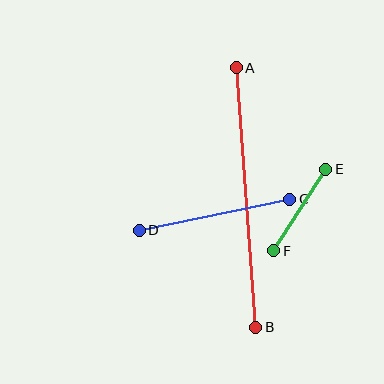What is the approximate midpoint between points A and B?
The midpoint is at approximately (246, 198) pixels.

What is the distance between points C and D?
The distance is approximately 154 pixels.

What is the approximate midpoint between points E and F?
The midpoint is at approximately (300, 210) pixels.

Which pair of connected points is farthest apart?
Points A and B are farthest apart.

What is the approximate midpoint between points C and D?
The midpoint is at approximately (214, 215) pixels.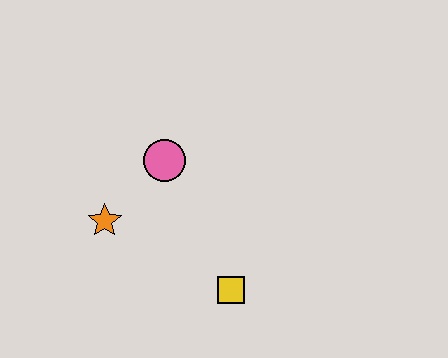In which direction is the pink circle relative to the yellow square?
The pink circle is above the yellow square.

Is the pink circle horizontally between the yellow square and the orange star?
Yes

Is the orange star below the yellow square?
No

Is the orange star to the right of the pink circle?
No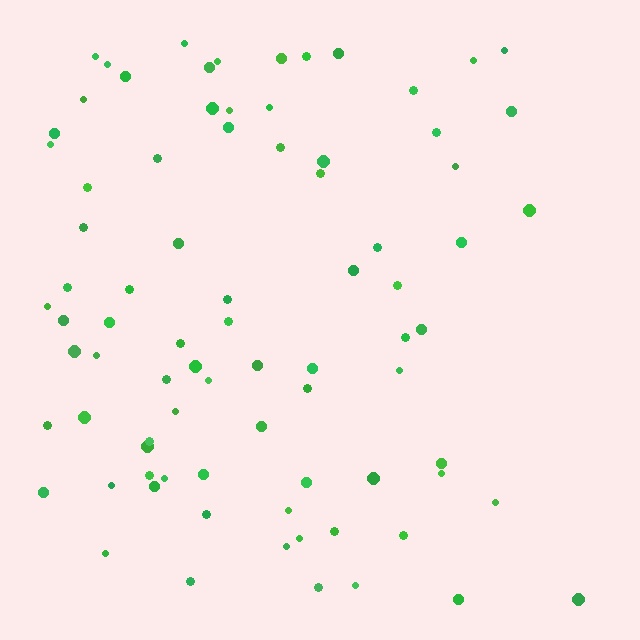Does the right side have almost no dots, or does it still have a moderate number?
Still a moderate number, just noticeably fewer than the left.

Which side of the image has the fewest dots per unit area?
The right.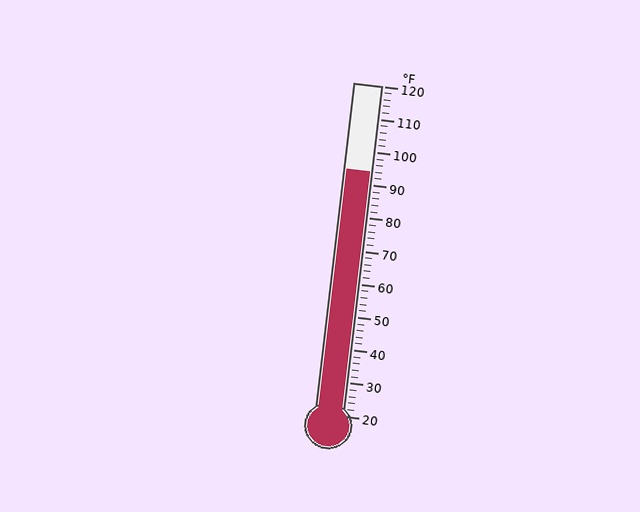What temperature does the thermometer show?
The thermometer shows approximately 94°F.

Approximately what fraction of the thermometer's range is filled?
The thermometer is filled to approximately 75% of its range.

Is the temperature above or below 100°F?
The temperature is below 100°F.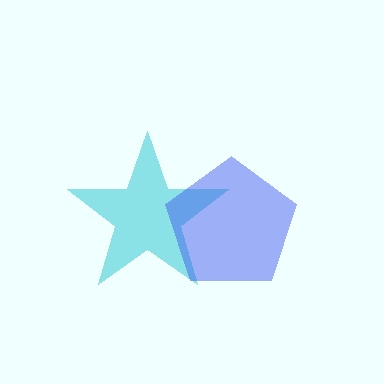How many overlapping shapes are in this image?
There are 2 overlapping shapes in the image.